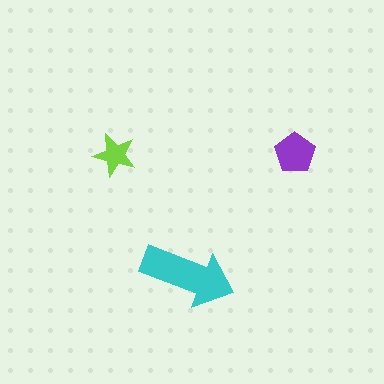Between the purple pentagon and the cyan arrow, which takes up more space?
The cyan arrow.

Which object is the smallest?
The lime star.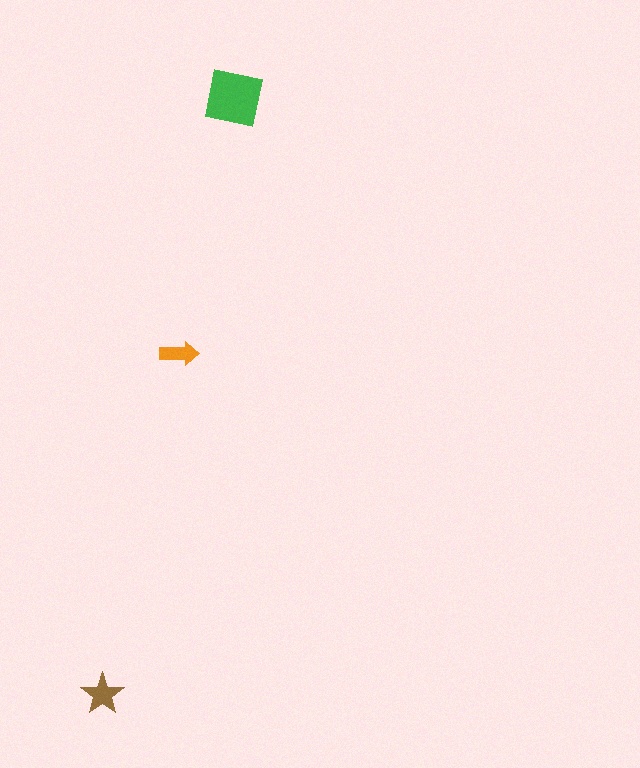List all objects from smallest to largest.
The orange arrow, the brown star, the green square.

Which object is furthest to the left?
The brown star is leftmost.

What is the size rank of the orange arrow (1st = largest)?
3rd.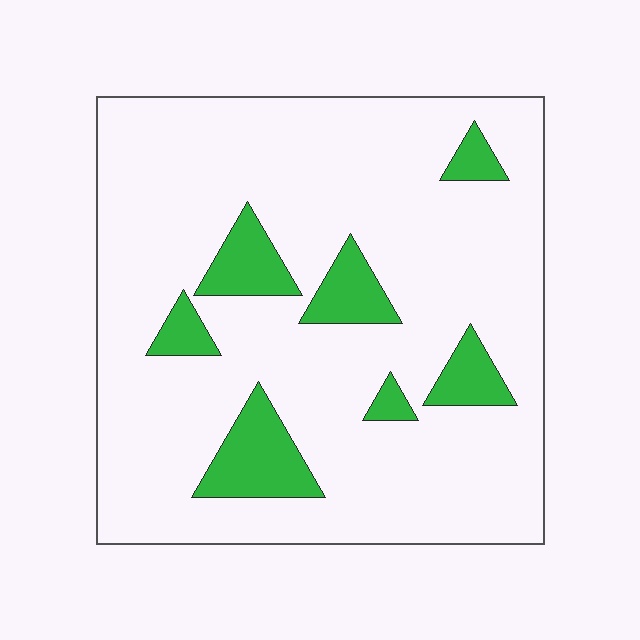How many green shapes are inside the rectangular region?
7.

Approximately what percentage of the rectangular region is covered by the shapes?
Approximately 15%.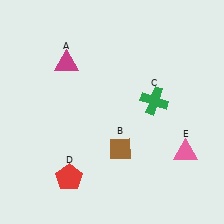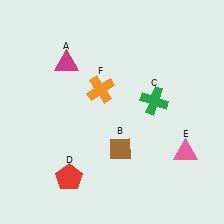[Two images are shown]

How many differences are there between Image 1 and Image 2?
There is 1 difference between the two images.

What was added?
An orange cross (F) was added in Image 2.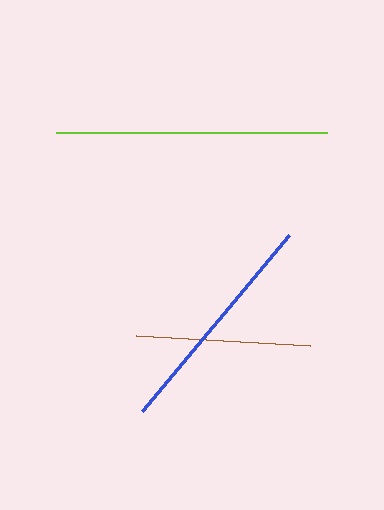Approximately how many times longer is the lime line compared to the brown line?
The lime line is approximately 1.6 times the length of the brown line.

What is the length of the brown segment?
The brown segment is approximately 174 pixels long.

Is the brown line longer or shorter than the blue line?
The blue line is longer than the brown line.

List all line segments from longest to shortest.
From longest to shortest: lime, blue, brown.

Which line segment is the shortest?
The brown line is the shortest at approximately 174 pixels.